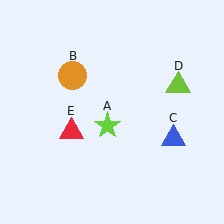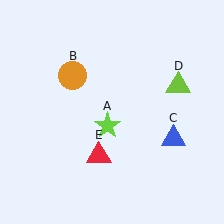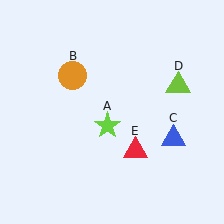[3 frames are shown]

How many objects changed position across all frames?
1 object changed position: red triangle (object E).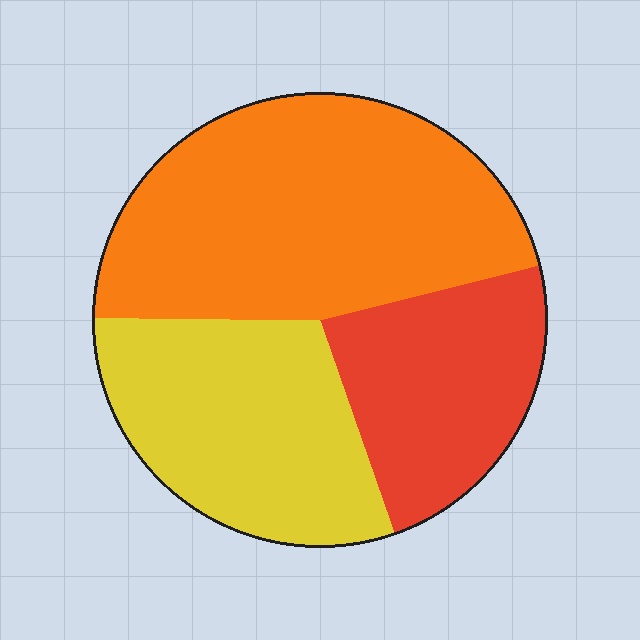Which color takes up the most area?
Orange, at roughly 45%.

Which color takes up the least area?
Red, at roughly 25%.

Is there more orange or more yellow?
Orange.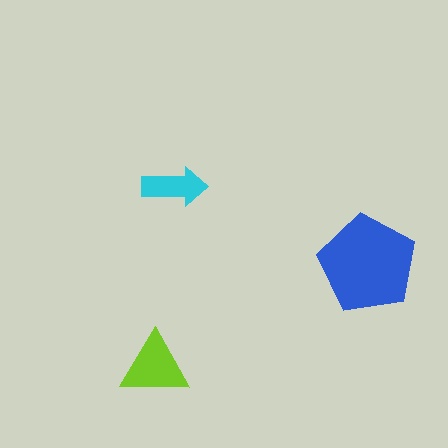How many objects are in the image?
There are 3 objects in the image.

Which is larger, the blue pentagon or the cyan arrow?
The blue pentagon.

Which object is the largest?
The blue pentagon.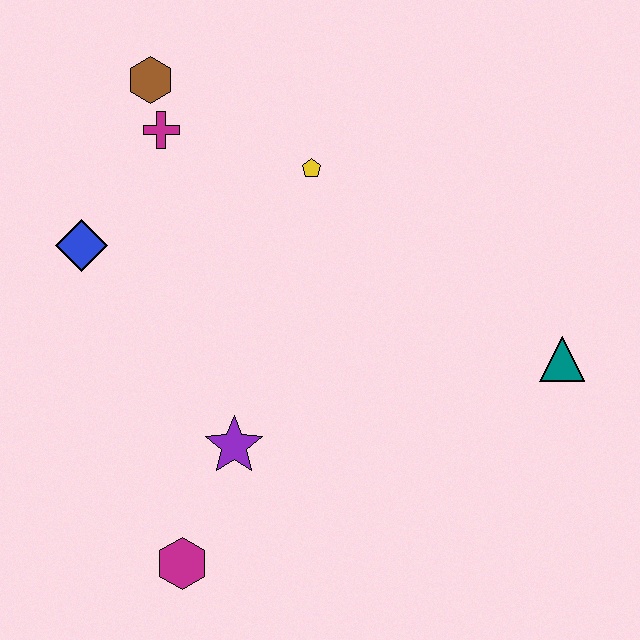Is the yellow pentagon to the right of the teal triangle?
No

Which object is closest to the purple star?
The magenta hexagon is closest to the purple star.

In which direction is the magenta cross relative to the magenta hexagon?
The magenta cross is above the magenta hexagon.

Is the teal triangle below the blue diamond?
Yes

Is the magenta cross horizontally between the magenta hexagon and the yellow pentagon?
No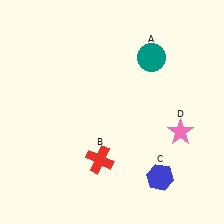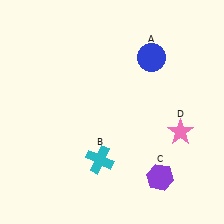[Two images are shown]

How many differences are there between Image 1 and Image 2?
There are 3 differences between the two images.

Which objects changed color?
A changed from teal to blue. B changed from red to cyan. C changed from blue to purple.